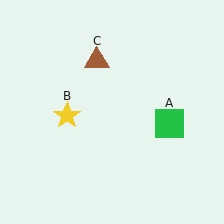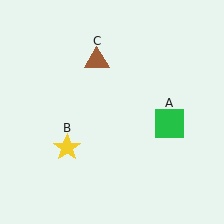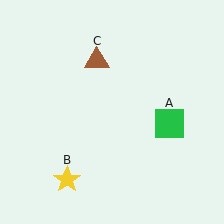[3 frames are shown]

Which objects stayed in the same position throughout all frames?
Green square (object A) and brown triangle (object C) remained stationary.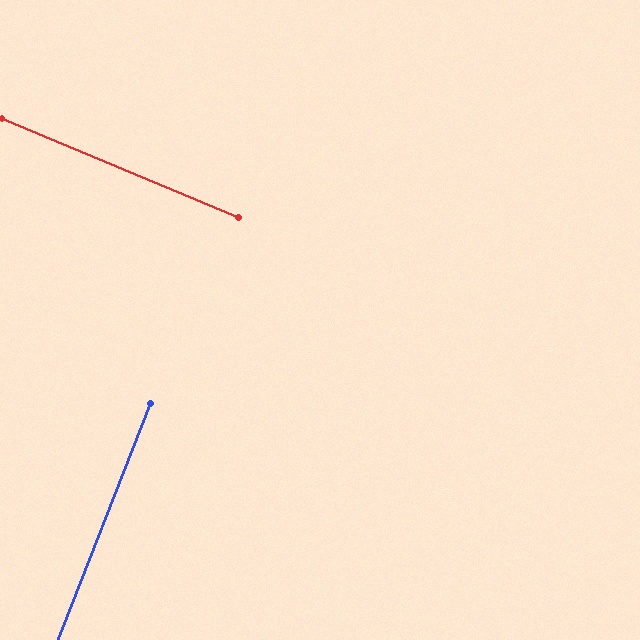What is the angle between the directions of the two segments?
Approximately 89 degrees.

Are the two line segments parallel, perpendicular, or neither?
Perpendicular — they meet at approximately 89°.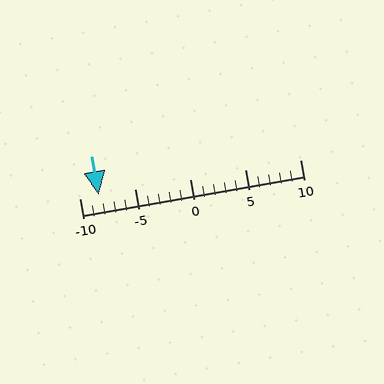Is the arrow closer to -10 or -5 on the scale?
The arrow is closer to -10.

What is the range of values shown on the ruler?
The ruler shows values from -10 to 10.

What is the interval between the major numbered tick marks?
The major tick marks are spaced 5 units apart.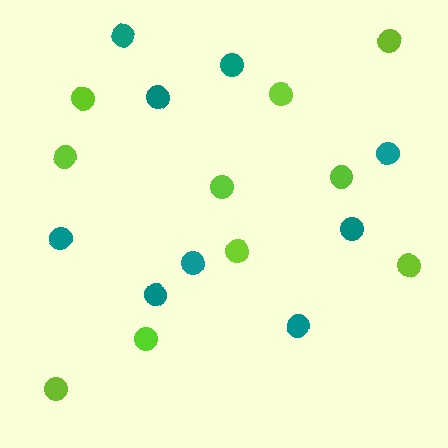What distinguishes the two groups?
There are 2 groups: one group of teal circles (9) and one group of lime circles (10).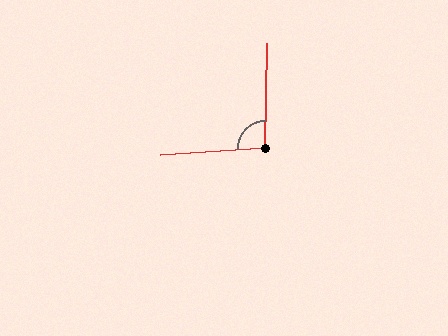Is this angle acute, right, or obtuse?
It is approximately a right angle.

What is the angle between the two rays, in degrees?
Approximately 95 degrees.